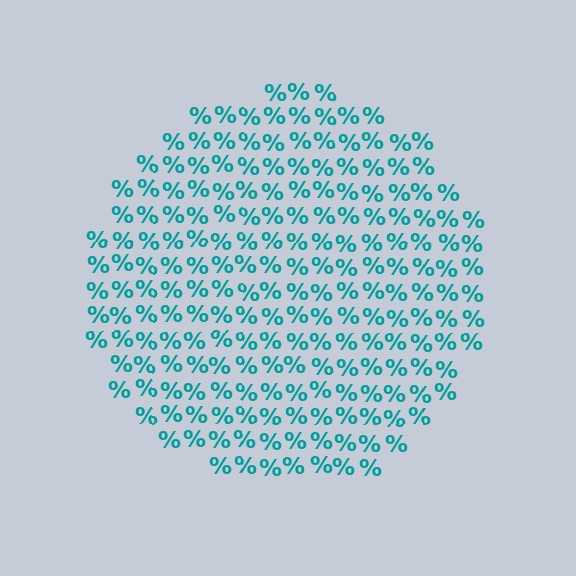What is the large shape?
The large shape is a circle.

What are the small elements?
The small elements are percent signs.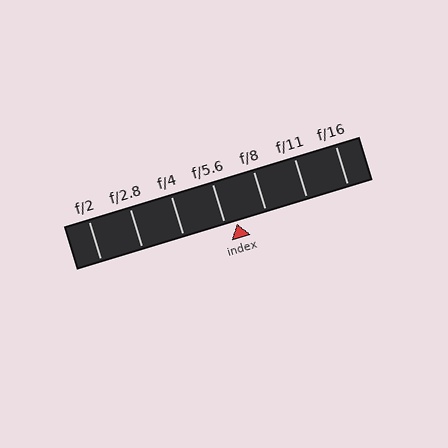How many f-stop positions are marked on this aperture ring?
There are 7 f-stop positions marked.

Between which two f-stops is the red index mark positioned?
The index mark is between f/5.6 and f/8.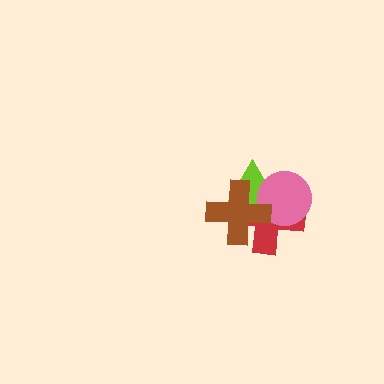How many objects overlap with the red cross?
3 objects overlap with the red cross.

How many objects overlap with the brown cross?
3 objects overlap with the brown cross.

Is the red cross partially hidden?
Yes, it is partially covered by another shape.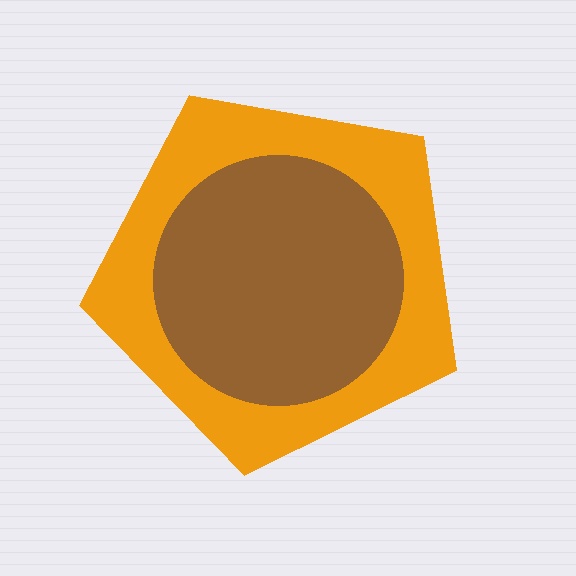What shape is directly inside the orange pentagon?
The brown circle.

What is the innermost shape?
The brown circle.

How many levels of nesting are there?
2.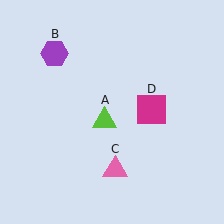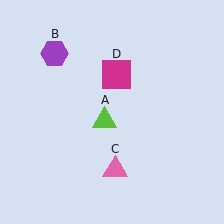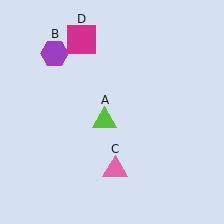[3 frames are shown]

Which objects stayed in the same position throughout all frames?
Lime triangle (object A) and purple hexagon (object B) and pink triangle (object C) remained stationary.